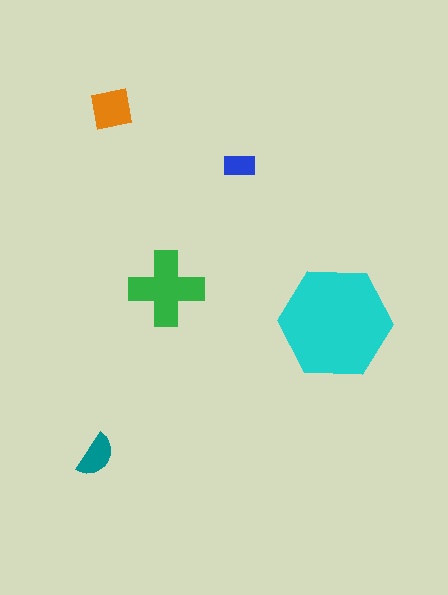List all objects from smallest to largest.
The blue rectangle, the teal semicircle, the orange square, the green cross, the cyan hexagon.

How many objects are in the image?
There are 5 objects in the image.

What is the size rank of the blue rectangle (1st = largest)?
5th.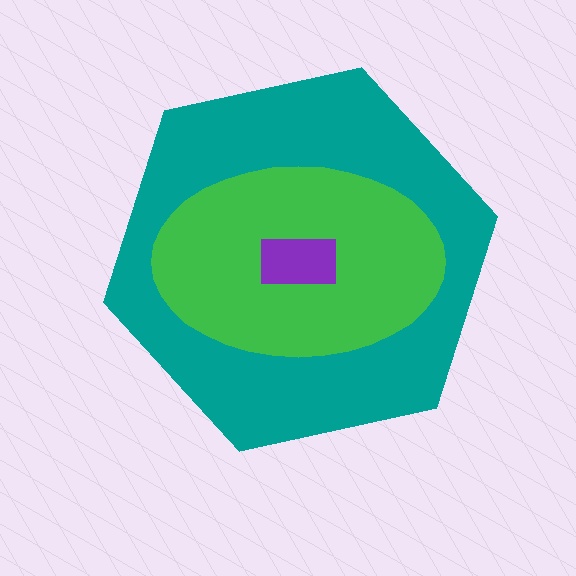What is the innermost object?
The purple rectangle.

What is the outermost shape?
The teal hexagon.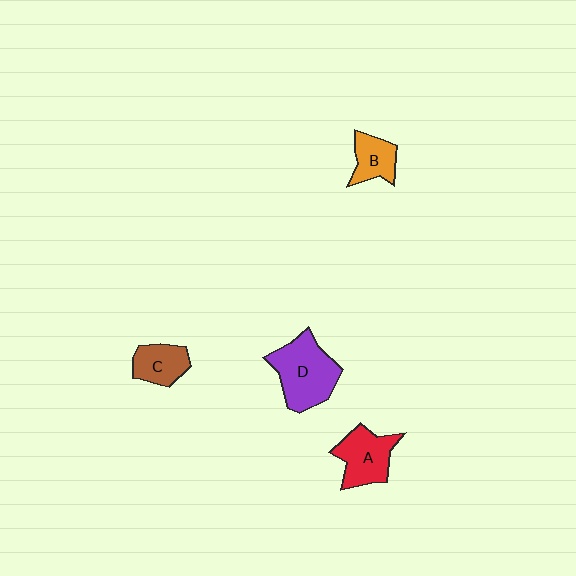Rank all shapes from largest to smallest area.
From largest to smallest: D (purple), A (red), C (brown), B (orange).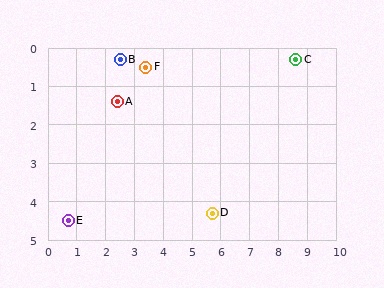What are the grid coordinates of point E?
Point E is at approximately (0.7, 4.5).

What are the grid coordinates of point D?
Point D is at approximately (5.7, 4.3).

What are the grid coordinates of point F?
Point F is at approximately (3.4, 0.5).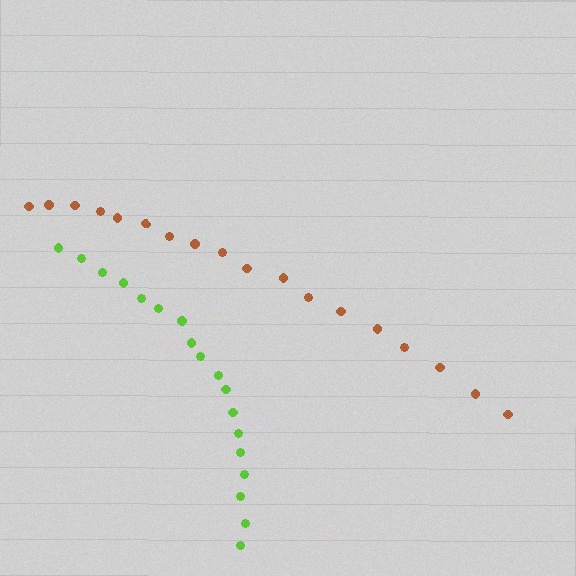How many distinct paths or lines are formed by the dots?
There are 2 distinct paths.